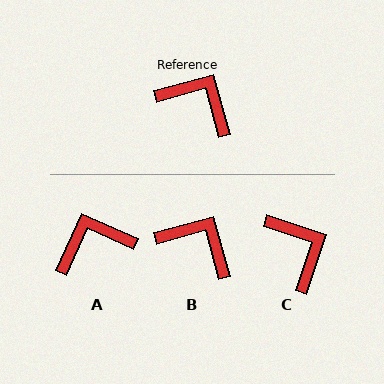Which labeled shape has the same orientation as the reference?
B.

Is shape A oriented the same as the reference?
No, it is off by about 51 degrees.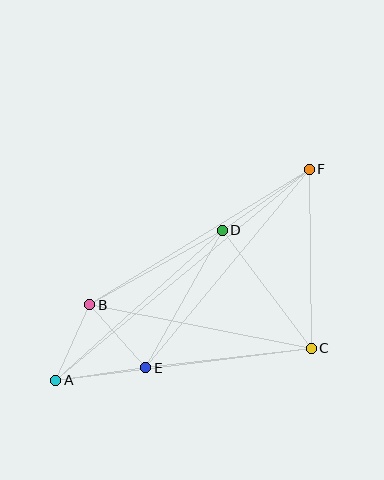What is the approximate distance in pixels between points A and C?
The distance between A and C is approximately 257 pixels.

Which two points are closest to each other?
Points A and B are closest to each other.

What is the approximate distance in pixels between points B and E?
The distance between B and E is approximately 84 pixels.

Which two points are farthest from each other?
Points A and F are farthest from each other.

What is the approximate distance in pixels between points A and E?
The distance between A and E is approximately 91 pixels.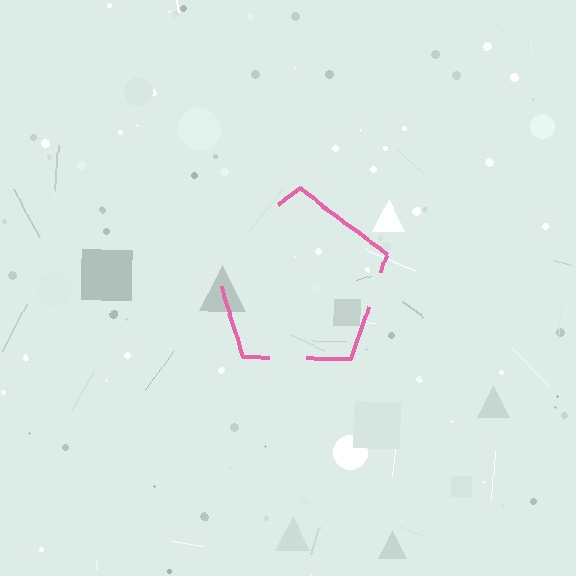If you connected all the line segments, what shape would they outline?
They would outline a pentagon.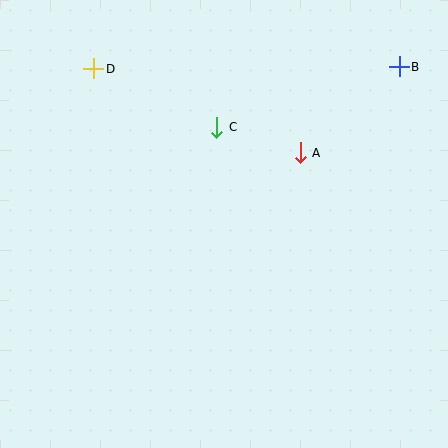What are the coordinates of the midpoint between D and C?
The midpoint between D and C is at (155, 98).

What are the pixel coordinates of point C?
Point C is at (217, 127).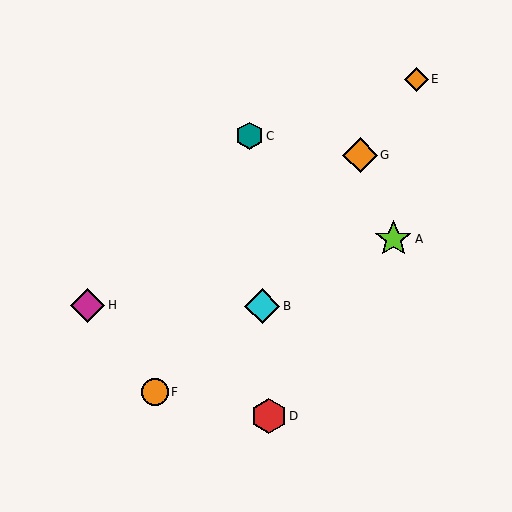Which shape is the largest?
The lime star (labeled A) is the largest.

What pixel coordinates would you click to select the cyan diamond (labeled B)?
Click at (262, 306) to select the cyan diamond B.